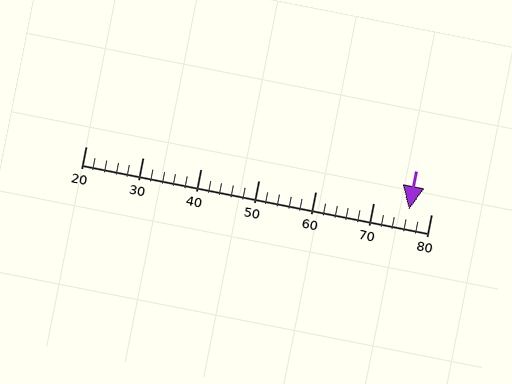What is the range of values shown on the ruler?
The ruler shows values from 20 to 80.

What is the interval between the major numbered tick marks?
The major tick marks are spaced 10 units apart.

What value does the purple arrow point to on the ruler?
The purple arrow points to approximately 76.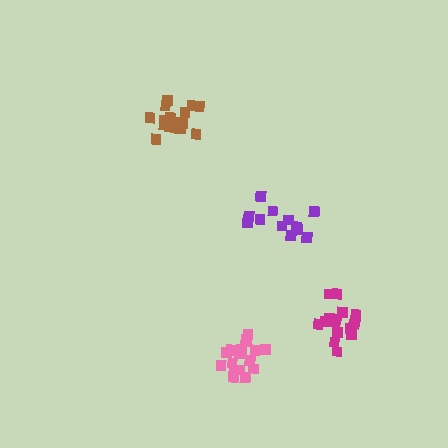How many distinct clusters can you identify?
There are 4 distinct clusters.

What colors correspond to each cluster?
The clusters are colored: brown, purple, magenta, pink.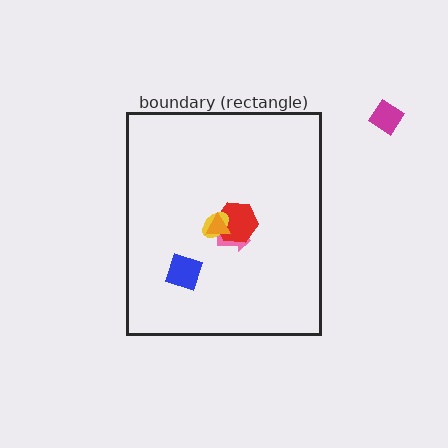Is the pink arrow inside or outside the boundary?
Inside.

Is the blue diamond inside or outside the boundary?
Inside.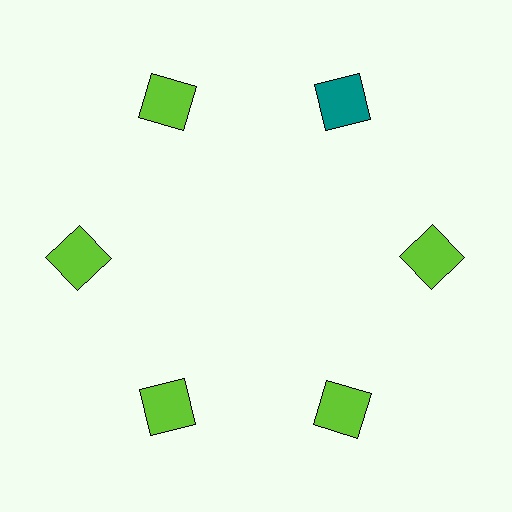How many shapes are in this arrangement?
There are 6 shapes arranged in a ring pattern.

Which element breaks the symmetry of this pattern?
The teal square at roughly the 1 o'clock position breaks the symmetry. All other shapes are lime squares.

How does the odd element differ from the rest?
It has a different color: teal instead of lime.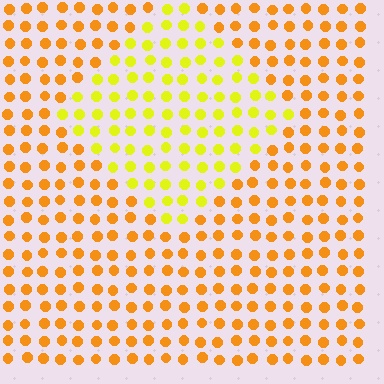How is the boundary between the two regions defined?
The boundary is defined purely by a slight shift in hue (about 33 degrees). Spacing, size, and orientation are identical on both sides.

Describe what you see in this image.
The image is filled with small orange elements in a uniform arrangement. A diamond-shaped region is visible where the elements are tinted to a slightly different hue, forming a subtle color boundary.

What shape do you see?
I see a diamond.